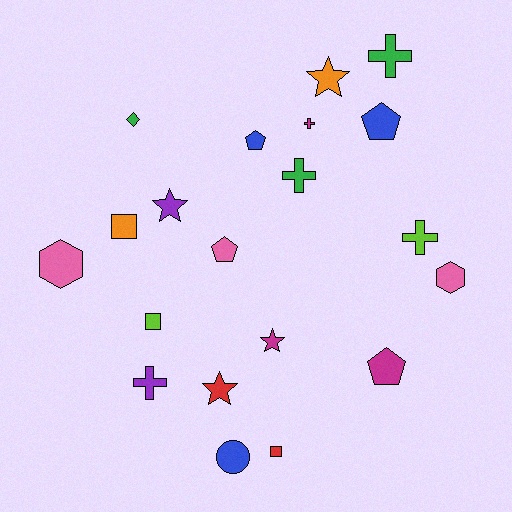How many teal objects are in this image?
There are no teal objects.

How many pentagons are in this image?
There are 4 pentagons.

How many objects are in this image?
There are 20 objects.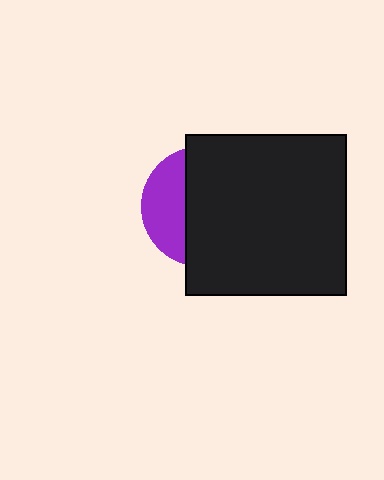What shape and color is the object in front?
The object in front is a black square.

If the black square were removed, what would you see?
You would see the complete purple circle.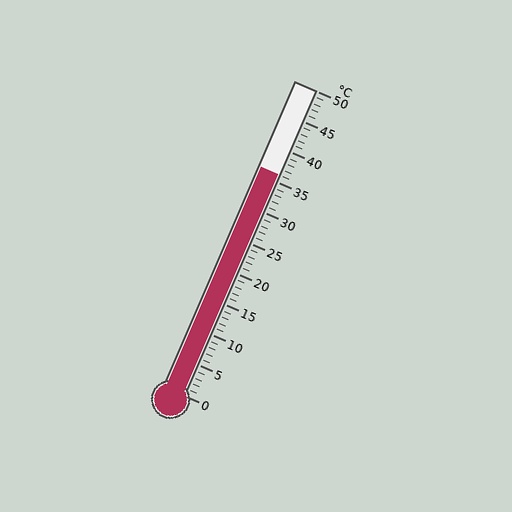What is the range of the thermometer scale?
The thermometer scale ranges from 0°C to 50°C.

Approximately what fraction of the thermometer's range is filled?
The thermometer is filled to approximately 70% of its range.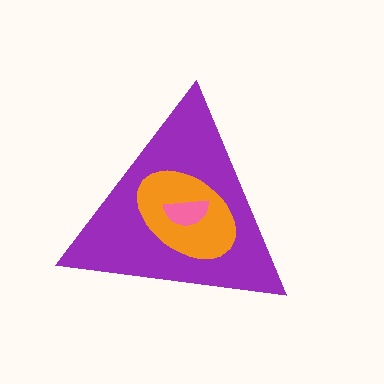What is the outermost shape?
The purple triangle.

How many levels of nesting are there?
3.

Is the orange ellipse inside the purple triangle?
Yes.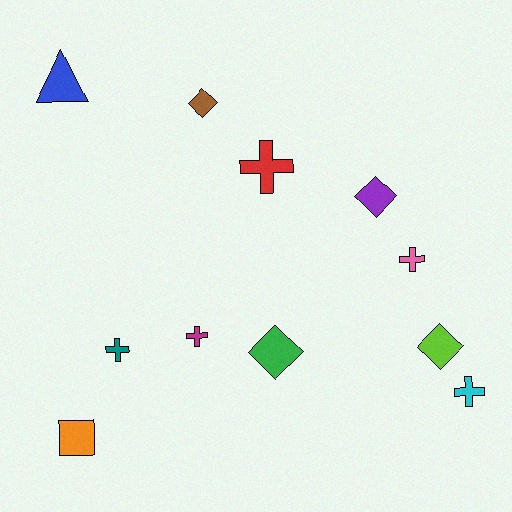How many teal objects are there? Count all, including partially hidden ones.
There is 1 teal object.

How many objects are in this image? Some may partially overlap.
There are 11 objects.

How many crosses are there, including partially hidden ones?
There are 5 crosses.